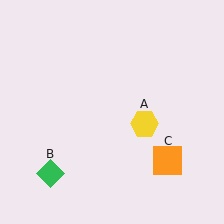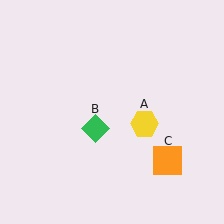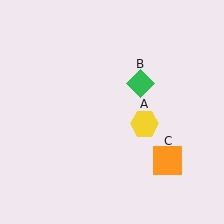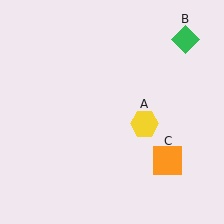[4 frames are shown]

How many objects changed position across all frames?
1 object changed position: green diamond (object B).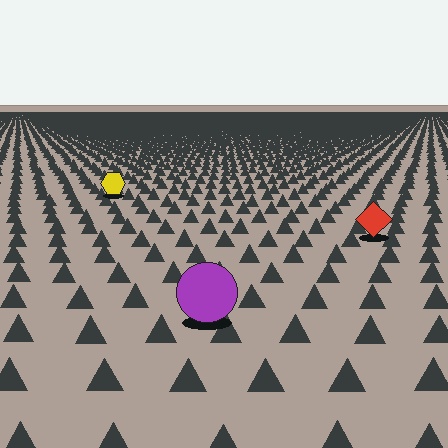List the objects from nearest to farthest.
From nearest to farthest: the purple circle, the red diamond, the yellow hexagon.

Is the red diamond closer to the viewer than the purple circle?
No. The purple circle is closer — you can tell from the texture gradient: the ground texture is coarser near it.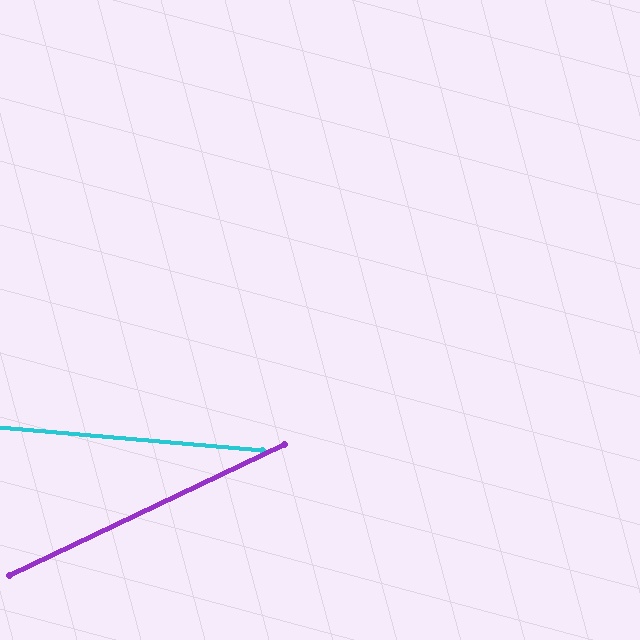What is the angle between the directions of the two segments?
Approximately 31 degrees.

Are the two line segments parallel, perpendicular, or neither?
Neither parallel nor perpendicular — they differ by about 31°.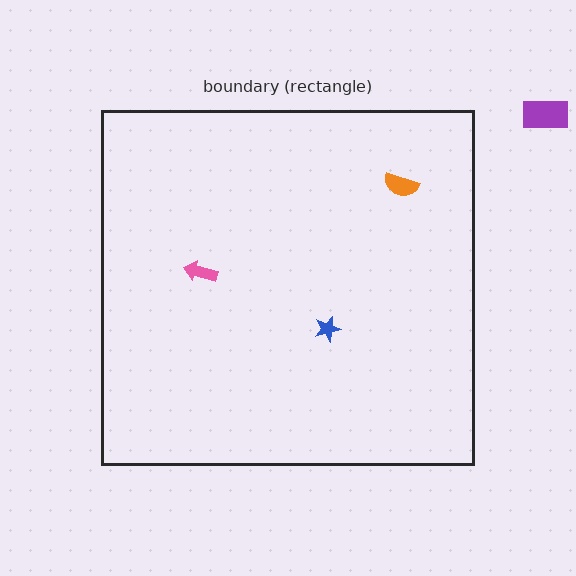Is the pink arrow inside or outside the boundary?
Inside.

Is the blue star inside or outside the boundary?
Inside.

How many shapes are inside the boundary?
3 inside, 1 outside.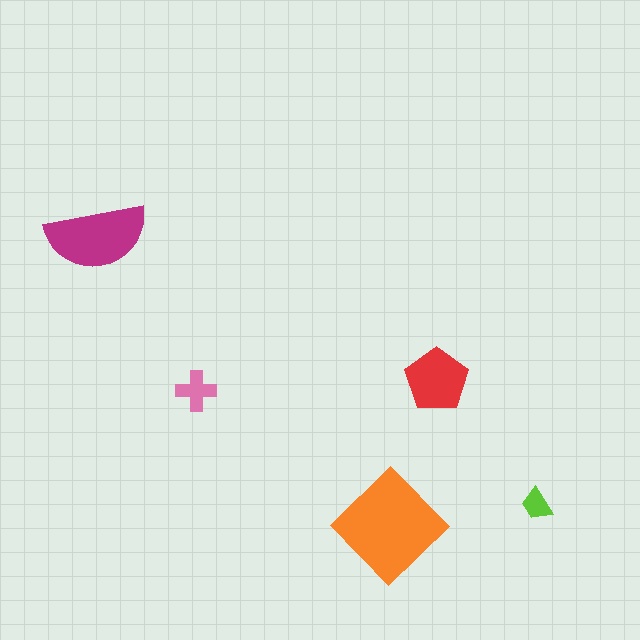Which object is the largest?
The orange diamond.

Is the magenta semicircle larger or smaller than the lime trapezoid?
Larger.